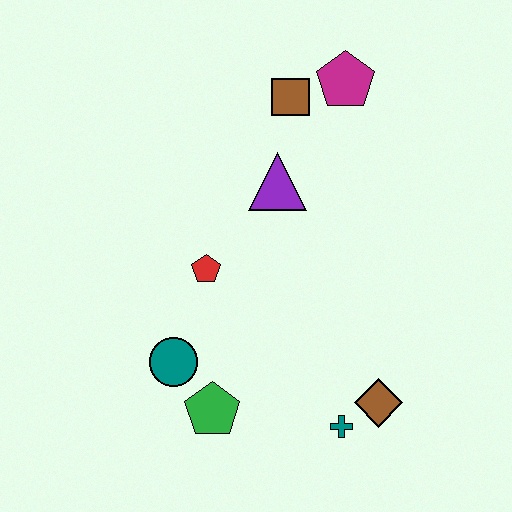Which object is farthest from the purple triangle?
The teal cross is farthest from the purple triangle.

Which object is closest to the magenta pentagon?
The brown square is closest to the magenta pentagon.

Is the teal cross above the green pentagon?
No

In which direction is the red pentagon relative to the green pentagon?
The red pentagon is above the green pentagon.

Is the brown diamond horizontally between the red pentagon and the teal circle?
No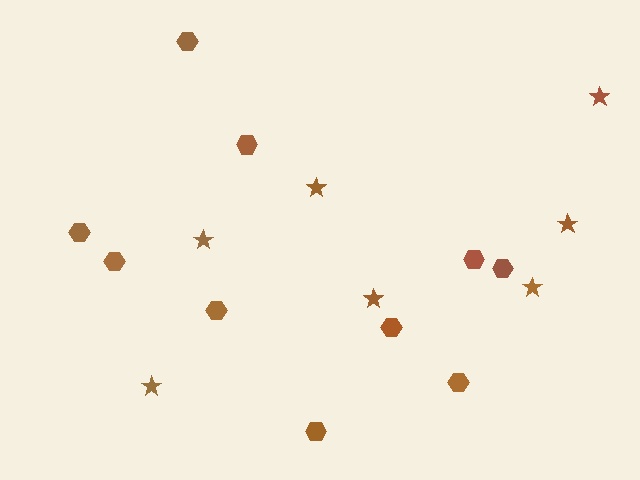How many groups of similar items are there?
There are 2 groups: one group of hexagons (10) and one group of stars (7).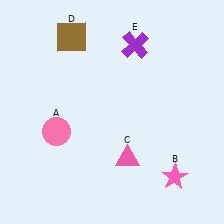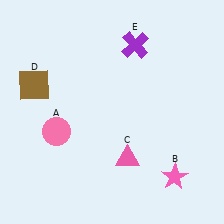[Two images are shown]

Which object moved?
The brown square (D) moved down.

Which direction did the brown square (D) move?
The brown square (D) moved down.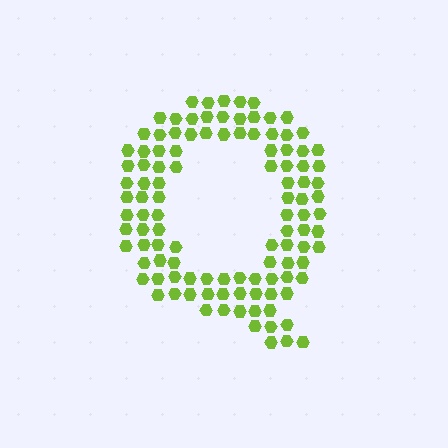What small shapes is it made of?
It is made of small hexagons.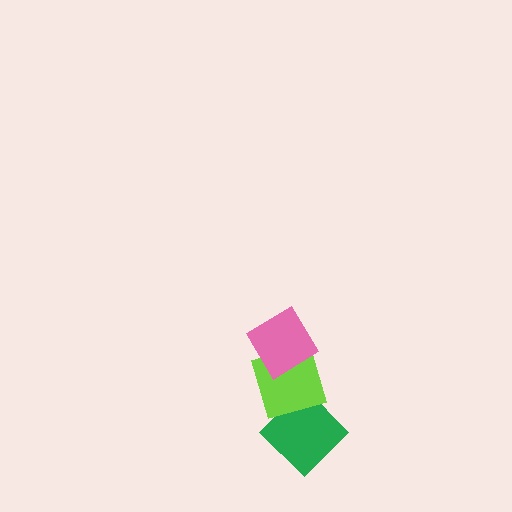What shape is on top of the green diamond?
The lime diamond is on top of the green diamond.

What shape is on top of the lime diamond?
The pink diamond is on top of the lime diamond.